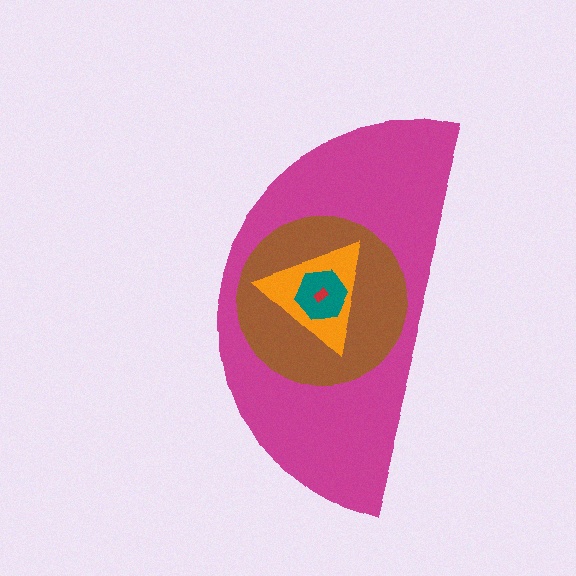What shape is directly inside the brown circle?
The orange triangle.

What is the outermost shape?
The magenta semicircle.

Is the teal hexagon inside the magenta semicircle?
Yes.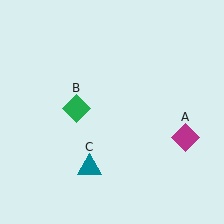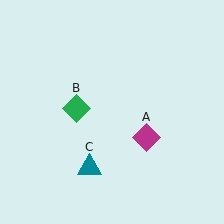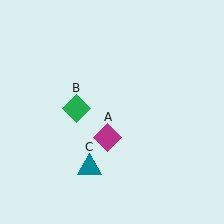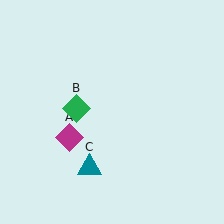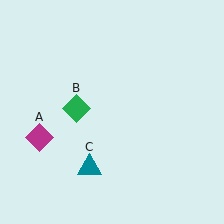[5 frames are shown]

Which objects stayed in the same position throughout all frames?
Green diamond (object B) and teal triangle (object C) remained stationary.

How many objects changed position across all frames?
1 object changed position: magenta diamond (object A).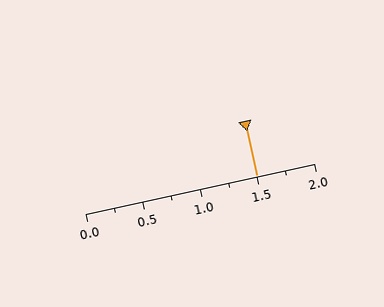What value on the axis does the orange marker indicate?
The marker indicates approximately 1.5.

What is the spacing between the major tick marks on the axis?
The major ticks are spaced 0.5 apart.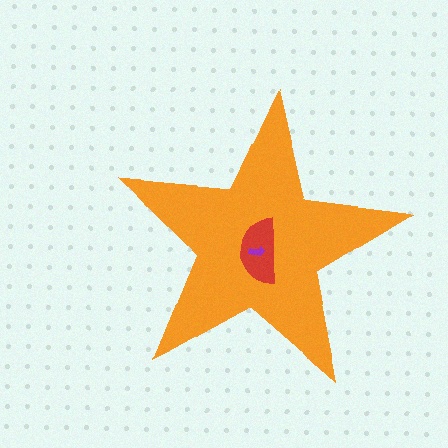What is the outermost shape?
The orange star.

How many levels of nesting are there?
3.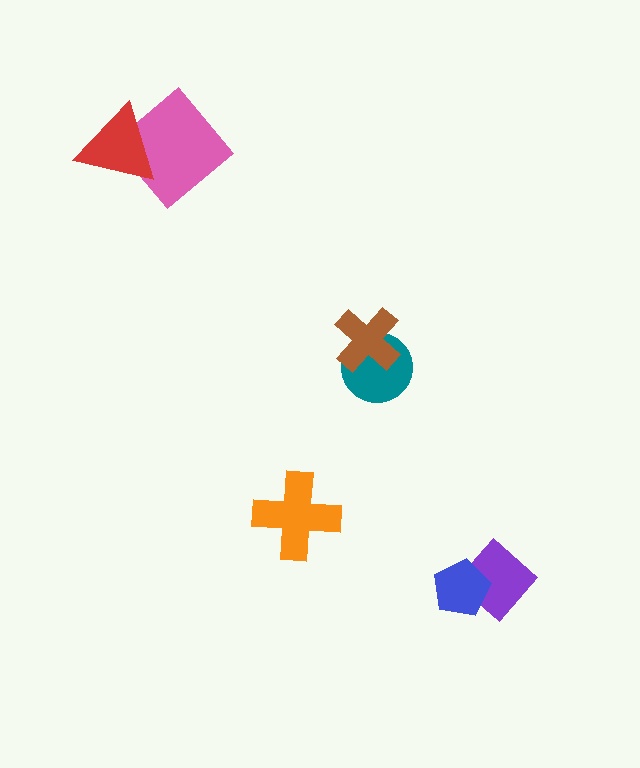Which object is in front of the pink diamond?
The red triangle is in front of the pink diamond.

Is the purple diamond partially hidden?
Yes, it is partially covered by another shape.